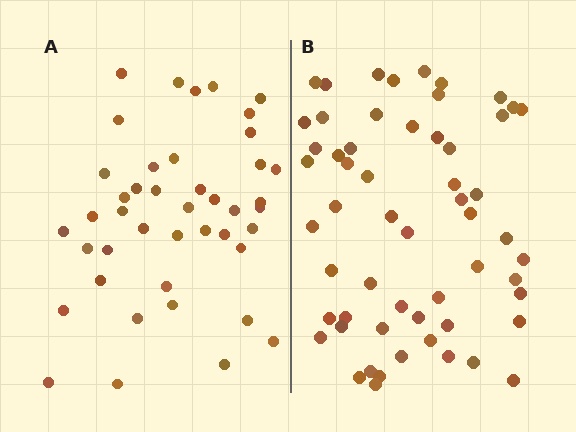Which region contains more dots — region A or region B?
Region B (the right region) has more dots.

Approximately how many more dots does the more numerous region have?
Region B has approximately 15 more dots than region A.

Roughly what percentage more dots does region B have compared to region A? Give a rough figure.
About 35% more.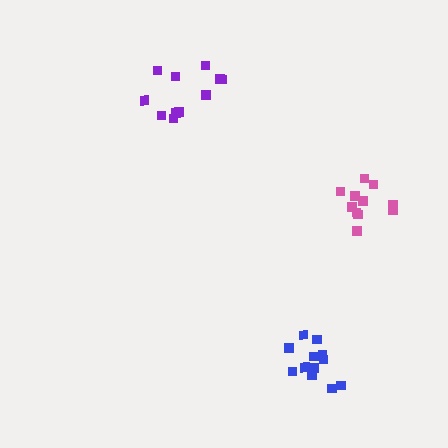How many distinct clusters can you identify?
There are 3 distinct clusters.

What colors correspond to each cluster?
The clusters are colored: blue, purple, pink.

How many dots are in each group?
Group 1: 13 dots, Group 2: 11 dots, Group 3: 11 dots (35 total).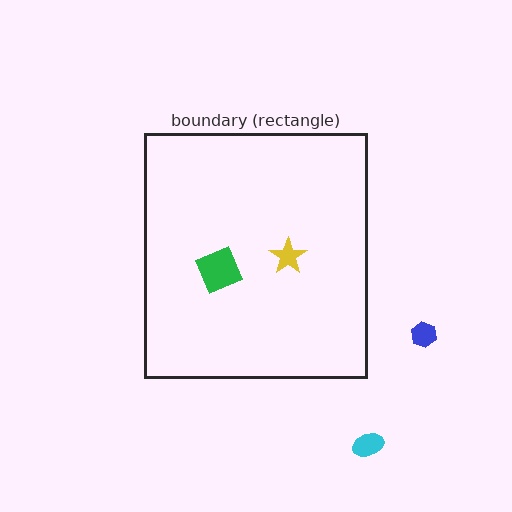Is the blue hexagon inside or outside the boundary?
Outside.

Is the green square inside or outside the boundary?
Inside.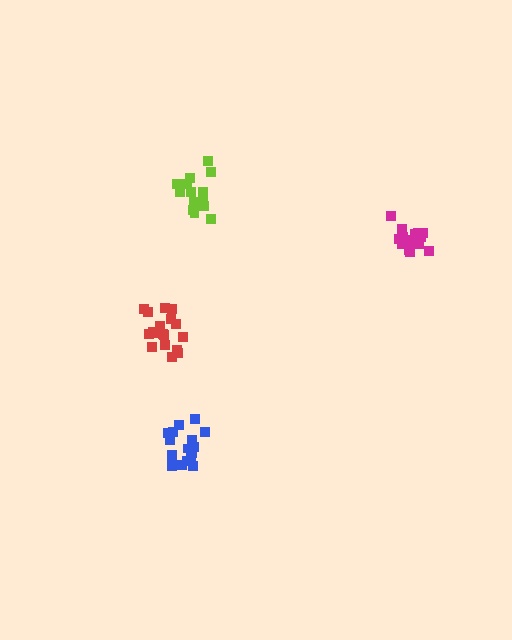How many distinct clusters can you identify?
There are 4 distinct clusters.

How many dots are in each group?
Group 1: 18 dots, Group 2: 18 dots, Group 3: 15 dots, Group 4: 15 dots (66 total).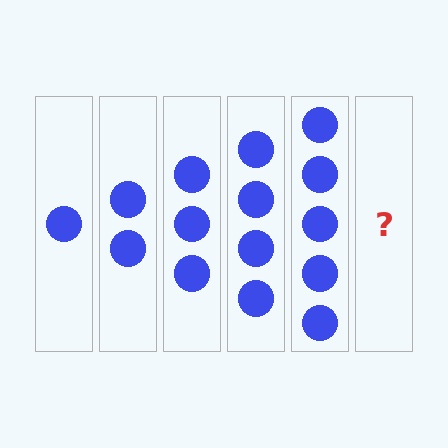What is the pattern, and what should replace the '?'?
The pattern is that each step adds one more circle. The '?' should be 6 circles.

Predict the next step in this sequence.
The next step is 6 circles.